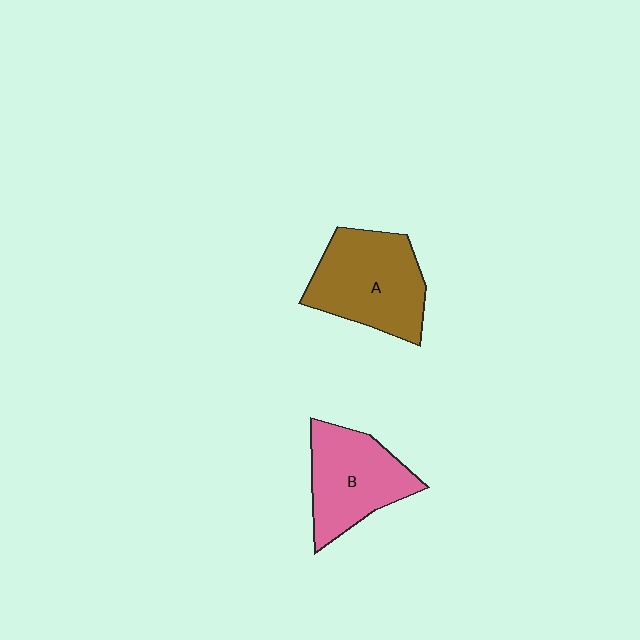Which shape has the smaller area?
Shape B (pink).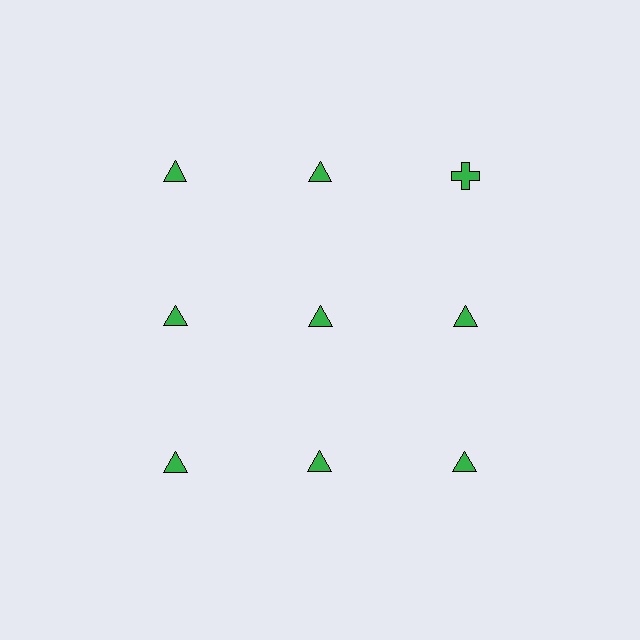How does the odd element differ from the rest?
It has a different shape: cross instead of triangle.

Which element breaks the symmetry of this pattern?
The green cross in the top row, center column breaks the symmetry. All other shapes are green triangles.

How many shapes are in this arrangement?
There are 9 shapes arranged in a grid pattern.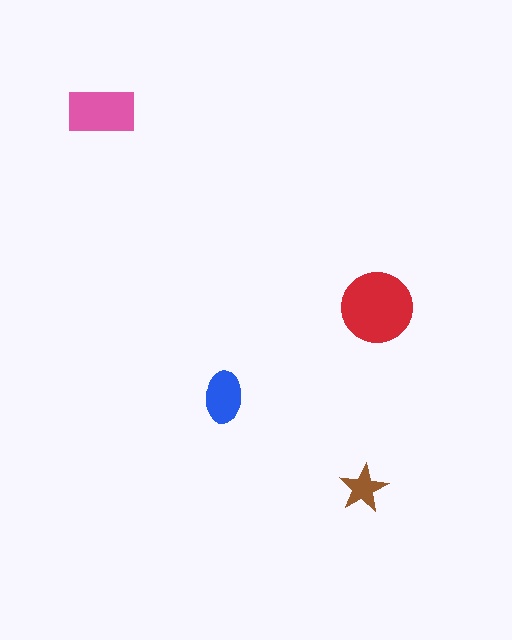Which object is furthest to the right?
The red circle is rightmost.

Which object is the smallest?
The brown star.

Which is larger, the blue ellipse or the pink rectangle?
The pink rectangle.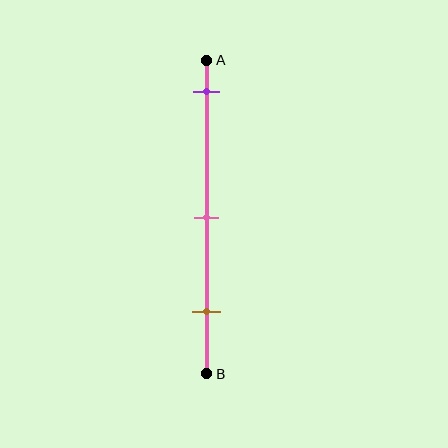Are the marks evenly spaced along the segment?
Yes, the marks are approximately evenly spaced.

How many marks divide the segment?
There are 3 marks dividing the segment.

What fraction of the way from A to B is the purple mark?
The purple mark is approximately 10% (0.1) of the way from A to B.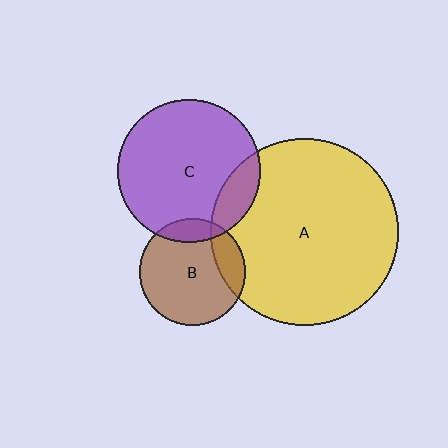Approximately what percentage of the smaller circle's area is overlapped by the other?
Approximately 15%.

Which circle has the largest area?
Circle A (yellow).